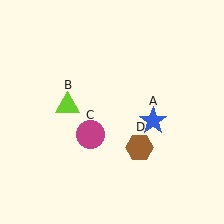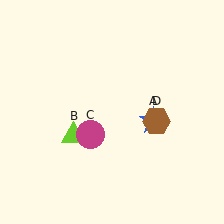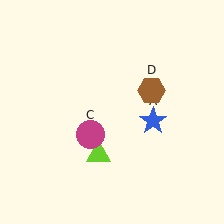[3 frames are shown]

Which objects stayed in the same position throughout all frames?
Blue star (object A) and magenta circle (object C) remained stationary.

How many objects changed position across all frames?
2 objects changed position: lime triangle (object B), brown hexagon (object D).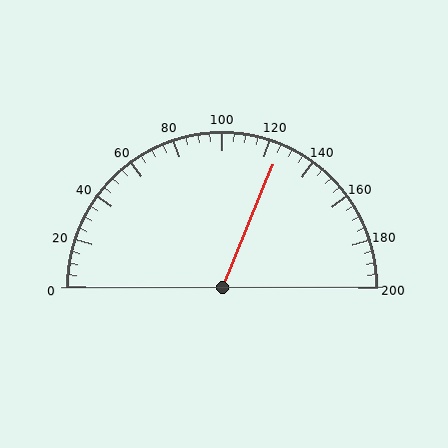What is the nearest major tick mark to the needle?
The nearest major tick mark is 120.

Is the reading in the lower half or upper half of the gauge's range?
The reading is in the upper half of the range (0 to 200).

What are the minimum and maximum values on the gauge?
The gauge ranges from 0 to 200.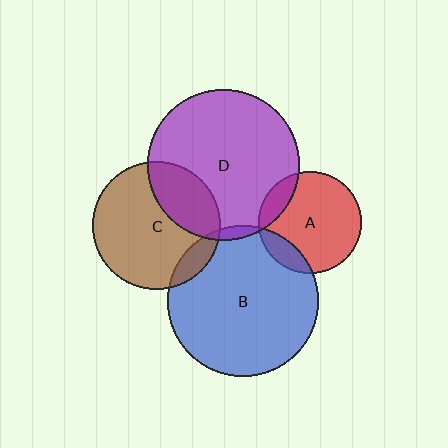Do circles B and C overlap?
Yes.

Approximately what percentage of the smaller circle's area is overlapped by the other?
Approximately 10%.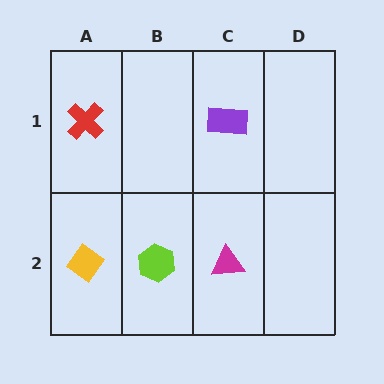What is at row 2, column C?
A magenta triangle.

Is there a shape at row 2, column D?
No, that cell is empty.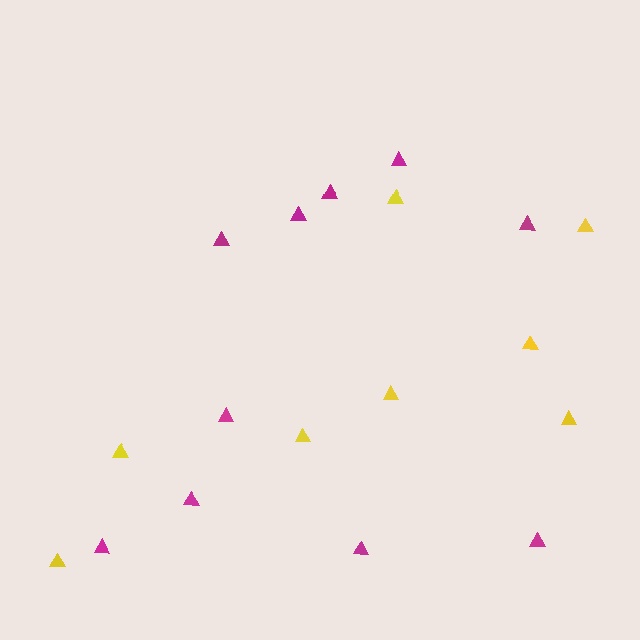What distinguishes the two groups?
There are 2 groups: one group of magenta triangles (10) and one group of yellow triangles (8).